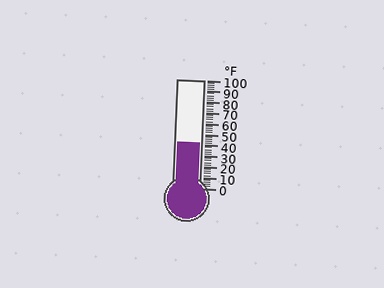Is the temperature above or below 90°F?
The temperature is below 90°F.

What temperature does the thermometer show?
The thermometer shows approximately 42°F.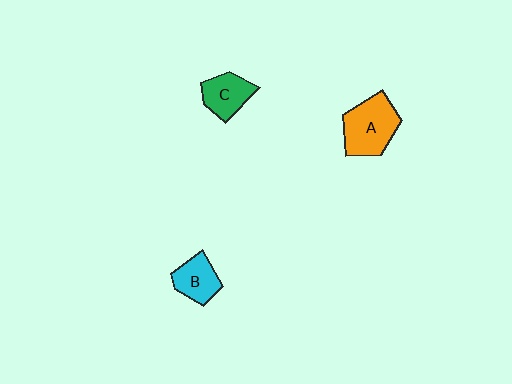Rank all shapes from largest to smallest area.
From largest to smallest: A (orange), C (green), B (cyan).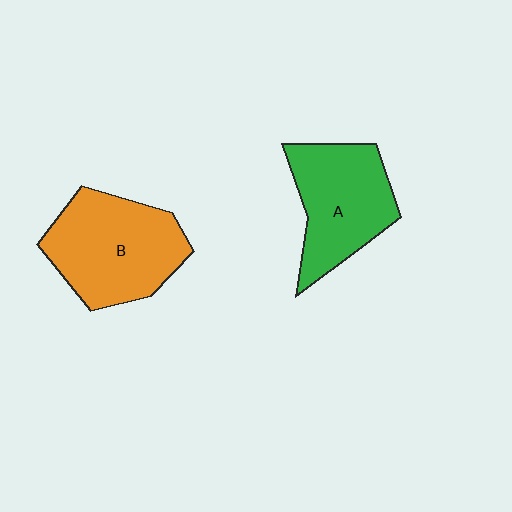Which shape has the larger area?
Shape B (orange).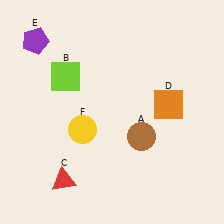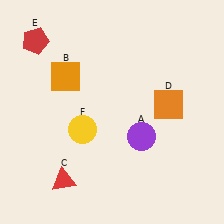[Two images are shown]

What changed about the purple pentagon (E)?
In Image 1, E is purple. In Image 2, it changed to red.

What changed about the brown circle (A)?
In Image 1, A is brown. In Image 2, it changed to purple.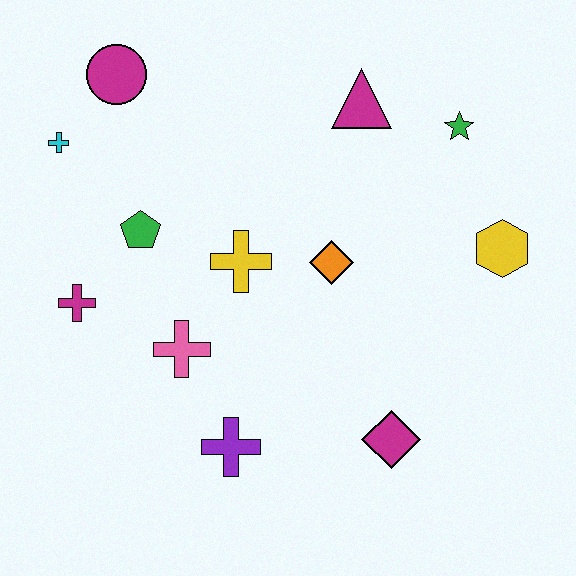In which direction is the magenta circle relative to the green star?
The magenta circle is to the left of the green star.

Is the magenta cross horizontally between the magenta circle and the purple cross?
No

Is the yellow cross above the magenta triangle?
No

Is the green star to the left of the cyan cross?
No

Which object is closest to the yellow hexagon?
The green star is closest to the yellow hexagon.